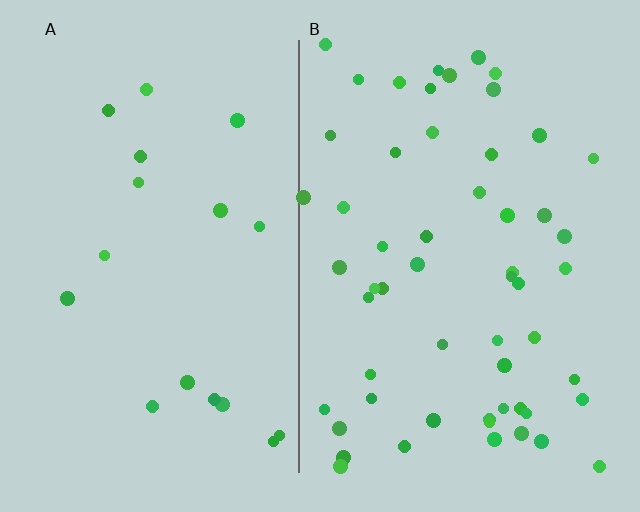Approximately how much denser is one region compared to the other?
Approximately 3.1× — region B over region A.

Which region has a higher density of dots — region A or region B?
B (the right).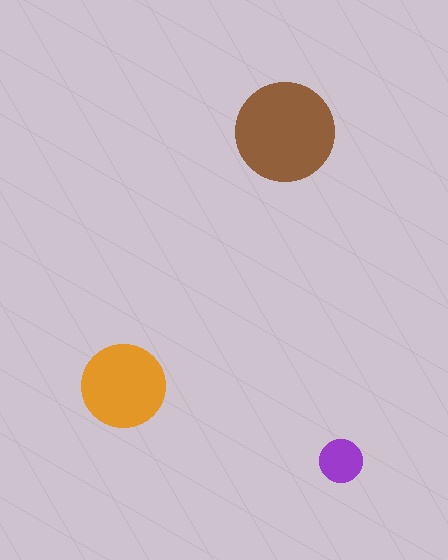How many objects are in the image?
There are 3 objects in the image.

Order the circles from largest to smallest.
the brown one, the orange one, the purple one.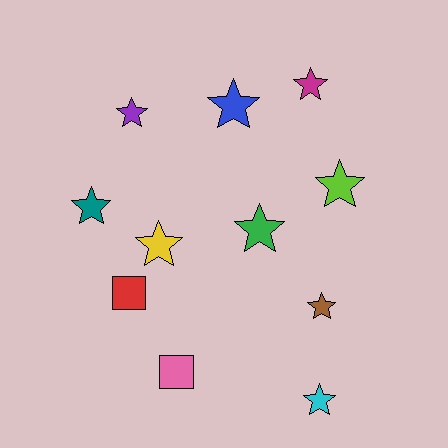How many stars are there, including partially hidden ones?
There are 9 stars.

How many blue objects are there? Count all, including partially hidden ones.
There is 1 blue object.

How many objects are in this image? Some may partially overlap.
There are 11 objects.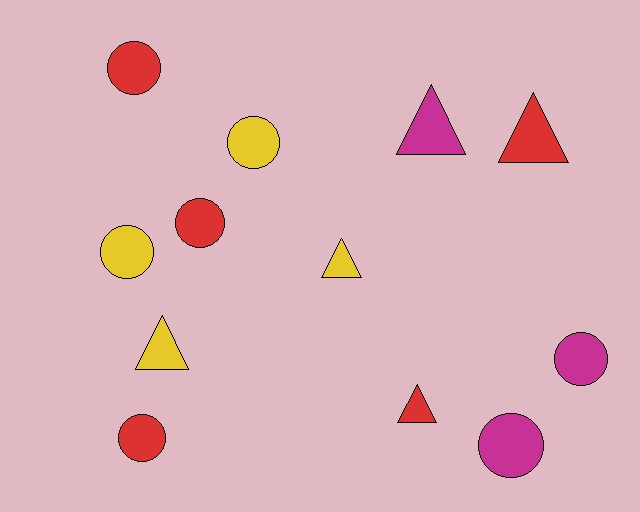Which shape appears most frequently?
Circle, with 7 objects.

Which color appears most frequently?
Red, with 5 objects.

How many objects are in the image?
There are 12 objects.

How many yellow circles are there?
There are 2 yellow circles.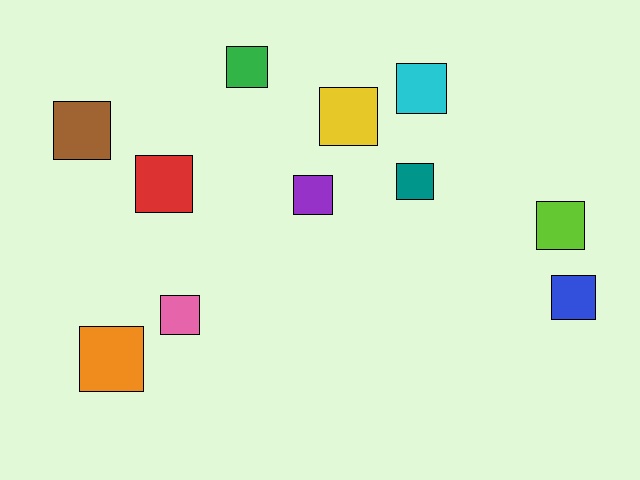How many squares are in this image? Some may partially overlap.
There are 11 squares.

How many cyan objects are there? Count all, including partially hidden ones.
There is 1 cyan object.